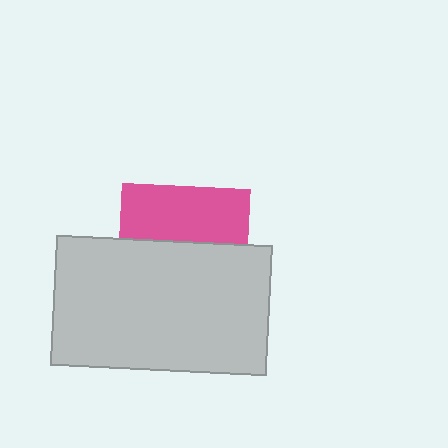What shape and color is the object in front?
The object in front is a light gray rectangle.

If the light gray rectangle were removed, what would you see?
You would see the complete pink square.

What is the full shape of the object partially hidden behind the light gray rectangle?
The partially hidden object is a pink square.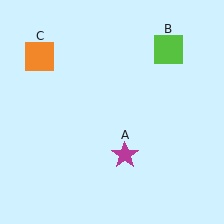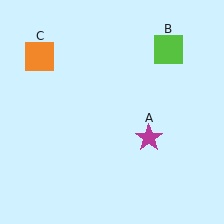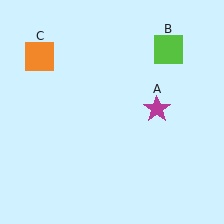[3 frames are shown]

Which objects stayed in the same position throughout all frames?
Lime square (object B) and orange square (object C) remained stationary.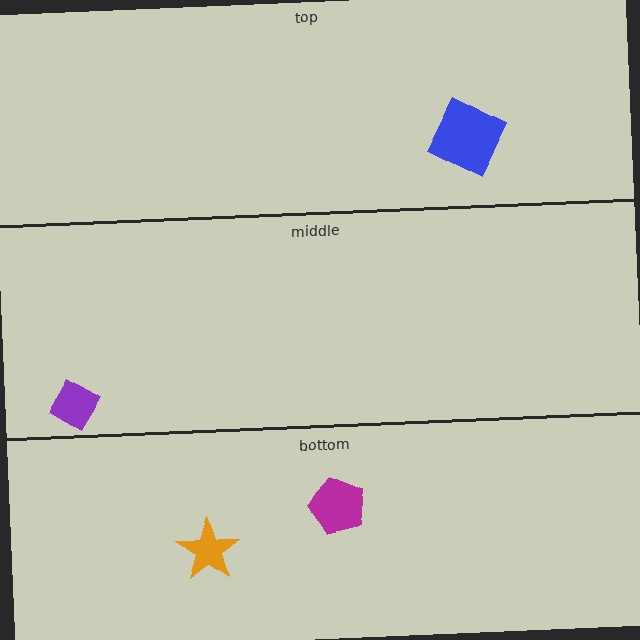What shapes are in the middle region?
The purple diamond.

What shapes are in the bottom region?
The magenta pentagon, the orange star.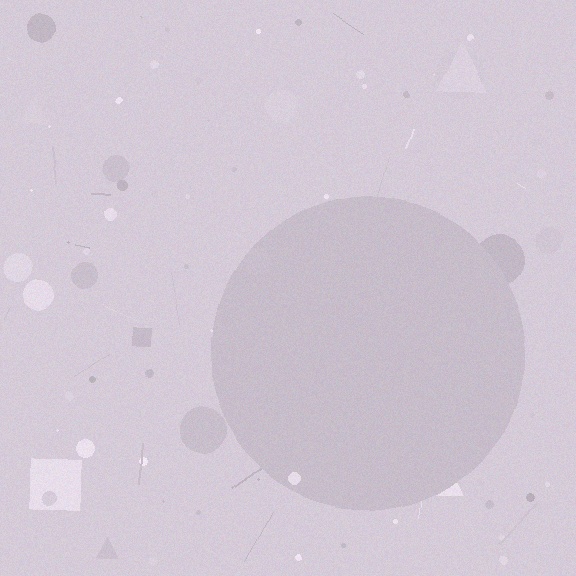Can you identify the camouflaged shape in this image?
The camouflaged shape is a circle.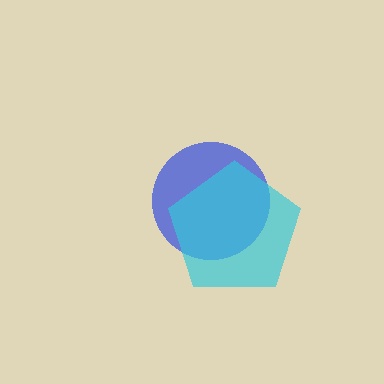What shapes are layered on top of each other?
The layered shapes are: a blue circle, a cyan pentagon.